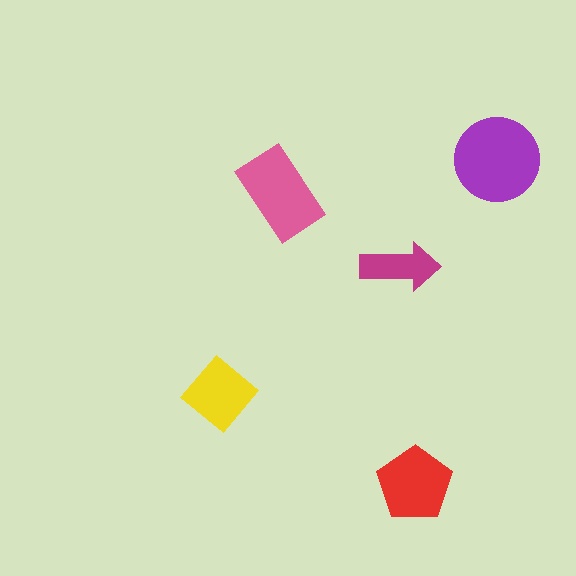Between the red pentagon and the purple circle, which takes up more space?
The purple circle.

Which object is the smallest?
The magenta arrow.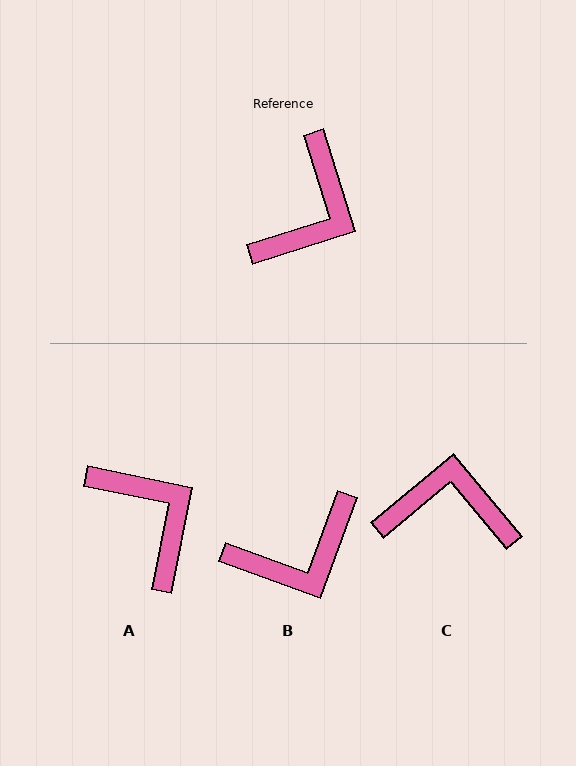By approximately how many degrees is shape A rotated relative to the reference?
Approximately 61 degrees counter-clockwise.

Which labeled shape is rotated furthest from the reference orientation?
C, about 112 degrees away.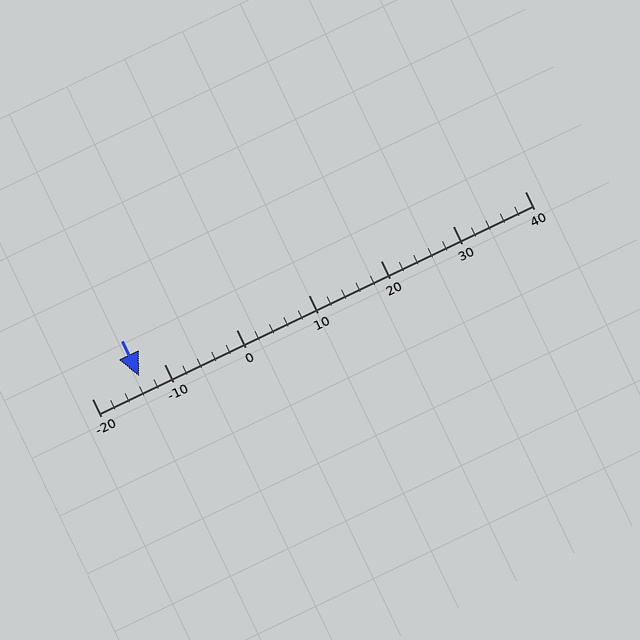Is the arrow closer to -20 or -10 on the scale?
The arrow is closer to -10.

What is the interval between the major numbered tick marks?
The major tick marks are spaced 10 units apart.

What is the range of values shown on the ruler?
The ruler shows values from -20 to 40.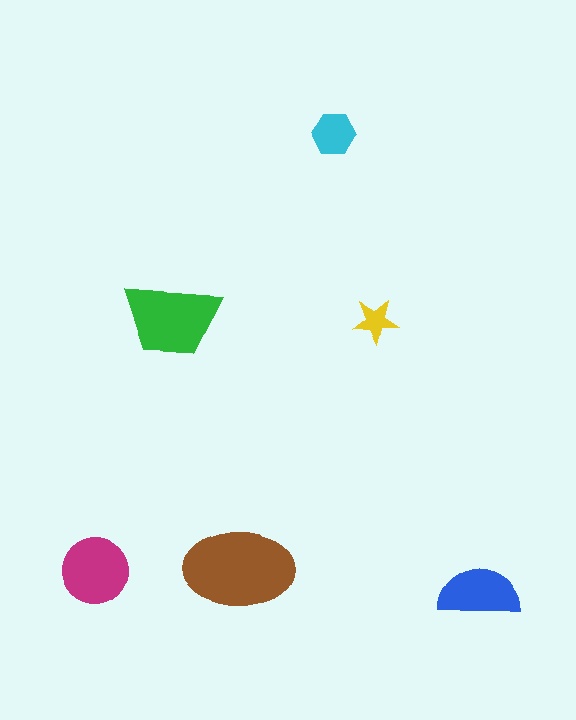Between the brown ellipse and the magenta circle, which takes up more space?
The brown ellipse.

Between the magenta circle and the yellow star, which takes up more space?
The magenta circle.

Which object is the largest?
The brown ellipse.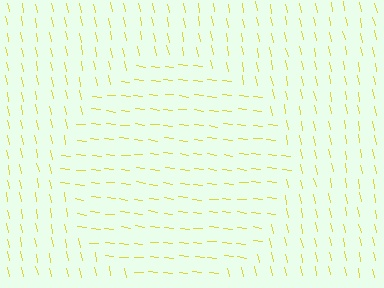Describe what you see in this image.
The image is filled with small yellow line segments. A circle region in the image has lines oriented differently from the surrounding lines, creating a visible texture boundary.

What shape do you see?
I see a circle.